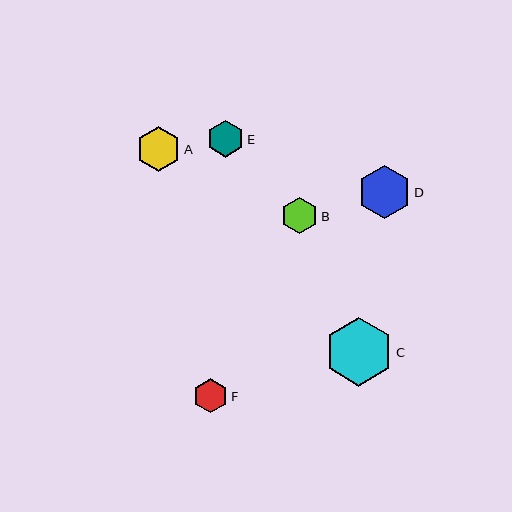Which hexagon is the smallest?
Hexagon F is the smallest with a size of approximately 35 pixels.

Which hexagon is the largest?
Hexagon C is the largest with a size of approximately 69 pixels.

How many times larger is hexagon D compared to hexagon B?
Hexagon D is approximately 1.5 times the size of hexagon B.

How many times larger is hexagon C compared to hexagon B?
Hexagon C is approximately 1.9 times the size of hexagon B.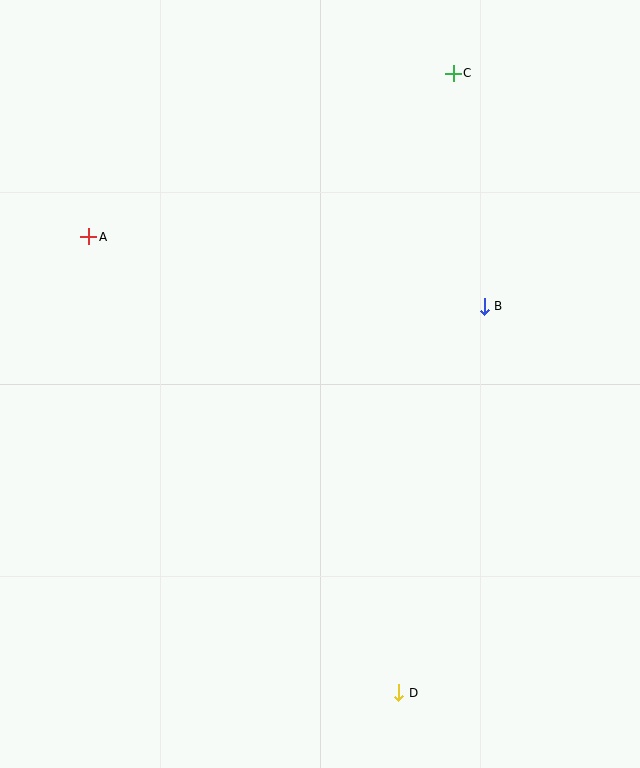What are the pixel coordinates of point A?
Point A is at (88, 237).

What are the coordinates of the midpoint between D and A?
The midpoint between D and A is at (243, 465).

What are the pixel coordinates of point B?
Point B is at (484, 306).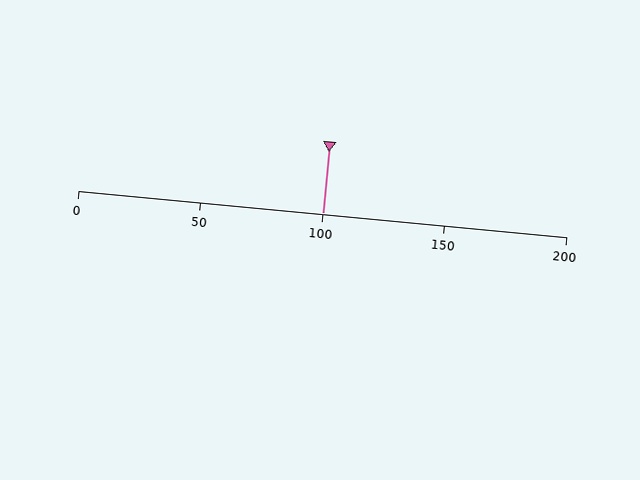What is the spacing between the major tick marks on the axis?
The major ticks are spaced 50 apart.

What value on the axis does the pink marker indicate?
The marker indicates approximately 100.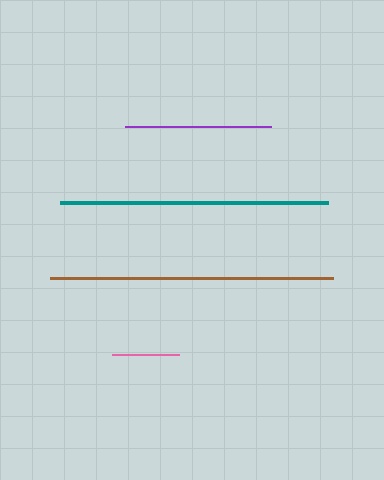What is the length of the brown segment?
The brown segment is approximately 284 pixels long.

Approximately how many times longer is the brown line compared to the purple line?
The brown line is approximately 2.0 times the length of the purple line.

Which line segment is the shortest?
The pink line is the shortest at approximately 66 pixels.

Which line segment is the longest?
The brown line is the longest at approximately 284 pixels.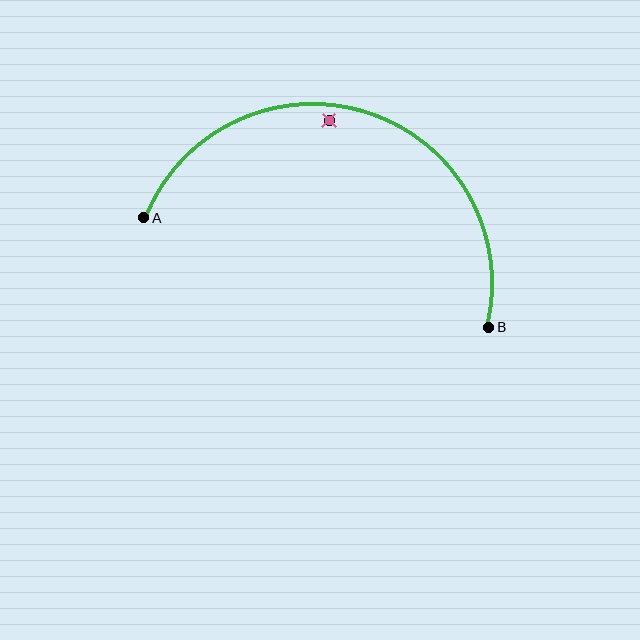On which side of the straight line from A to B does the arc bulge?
The arc bulges above the straight line connecting A and B.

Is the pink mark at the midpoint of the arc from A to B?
No — the pink mark does not lie on the arc at all. It sits slightly inside the curve.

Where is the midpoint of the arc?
The arc midpoint is the point on the curve farthest from the straight line joining A and B. It sits above that line.